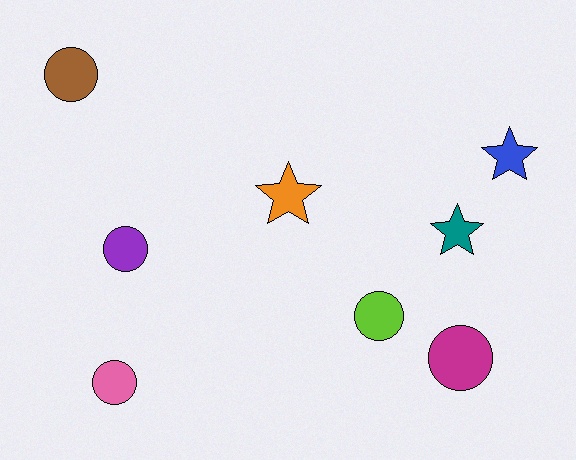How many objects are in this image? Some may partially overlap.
There are 8 objects.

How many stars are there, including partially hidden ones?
There are 3 stars.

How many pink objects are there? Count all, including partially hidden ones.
There is 1 pink object.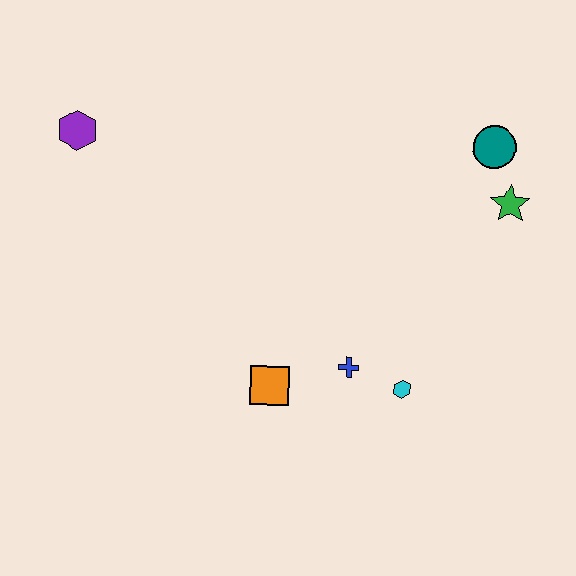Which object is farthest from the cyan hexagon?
The purple hexagon is farthest from the cyan hexagon.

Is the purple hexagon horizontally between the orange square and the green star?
No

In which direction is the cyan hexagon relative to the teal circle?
The cyan hexagon is below the teal circle.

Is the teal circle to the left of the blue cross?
No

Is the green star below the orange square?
No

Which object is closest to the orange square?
The blue cross is closest to the orange square.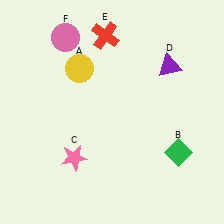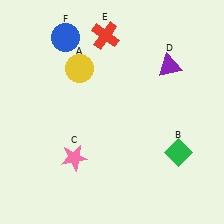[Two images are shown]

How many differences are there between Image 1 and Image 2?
There is 1 difference between the two images.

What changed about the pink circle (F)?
In Image 1, F is pink. In Image 2, it changed to blue.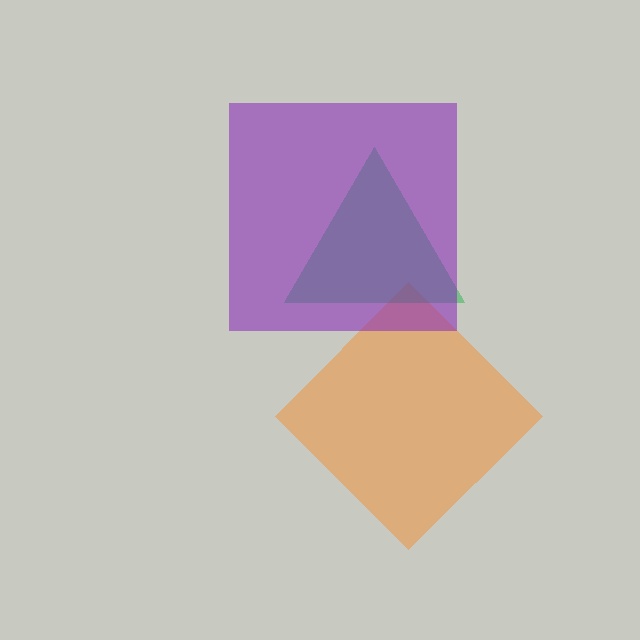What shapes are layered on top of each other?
The layered shapes are: an orange diamond, a green triangle, a purple square.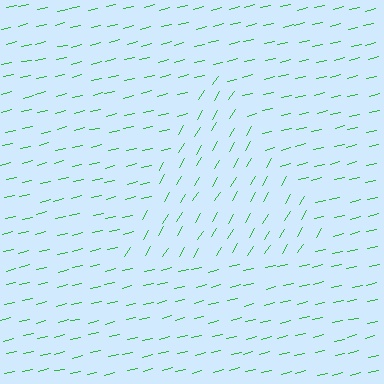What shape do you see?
I see a triangle.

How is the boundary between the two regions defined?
The boundary is defined purely by a change in line orientation (approximately 45 degrees difference). All lines are the same color and thickness.